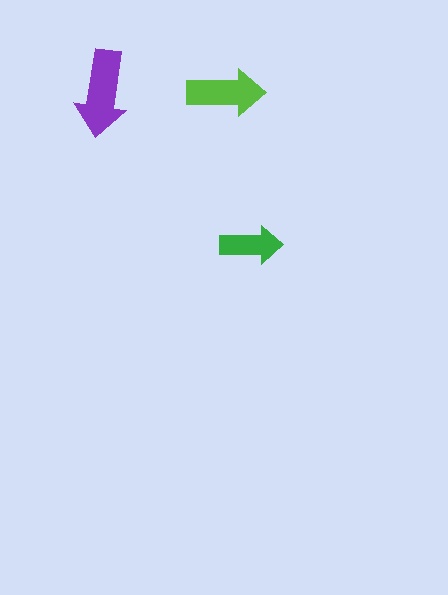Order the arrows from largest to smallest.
the purple one, the lime one, the green one.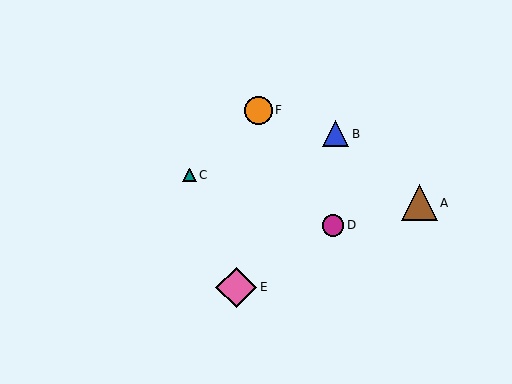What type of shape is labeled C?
Shape C is a teal triangle.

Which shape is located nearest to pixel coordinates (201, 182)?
The teal triangle (labeled C) at (189, 175) is nearest to that location.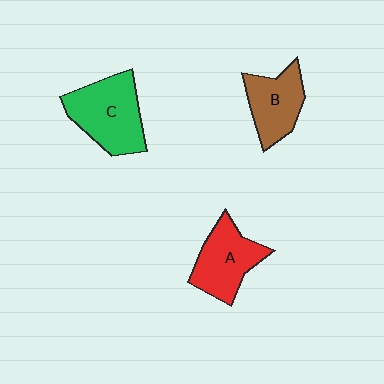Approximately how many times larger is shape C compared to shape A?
Approximately 1.2 times.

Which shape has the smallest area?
Shape B (brown).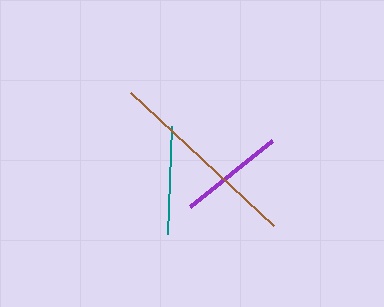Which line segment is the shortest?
The purple line is the shortest at approximately 105 pixels.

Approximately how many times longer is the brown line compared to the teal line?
The brown line is approximately 1.8 times the length of the teal line.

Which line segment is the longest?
The brown line is the longest at approximately 195 pixels.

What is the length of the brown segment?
The brown segment is approximately 195 pixels long.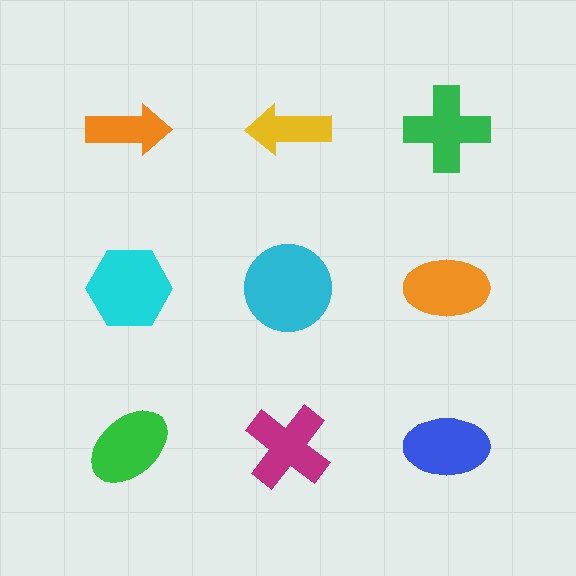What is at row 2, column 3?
An orange ellipse.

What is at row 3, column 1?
A green ellipse.